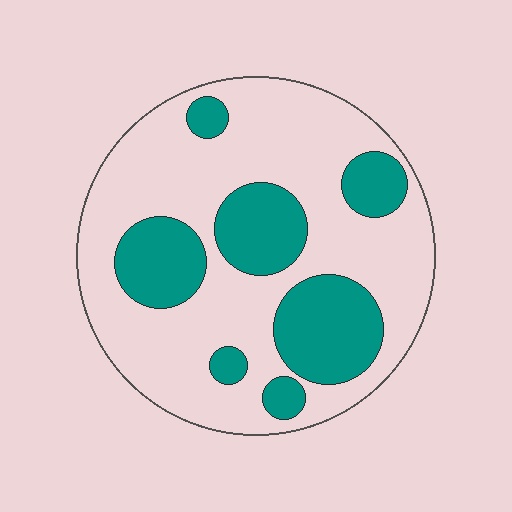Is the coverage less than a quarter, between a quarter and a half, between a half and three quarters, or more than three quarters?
Between a quarter and a half.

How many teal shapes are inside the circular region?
7.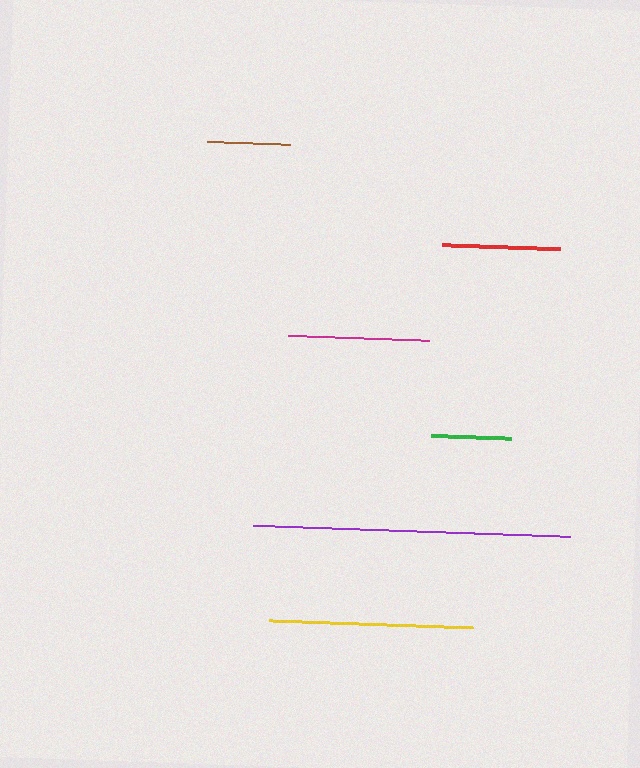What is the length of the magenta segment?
The magenta segment is approximately 141 pixels long.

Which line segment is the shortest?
The green line is the shortest at approximately 79 pixels.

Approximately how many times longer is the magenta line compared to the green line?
The magenta line is approximately 1.8 times the length of the green line.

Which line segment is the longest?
The purple line is the longest at approximately 318 pixels.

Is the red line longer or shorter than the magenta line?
The magenta line is longer than the red line.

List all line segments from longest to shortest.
From longest to shortest: purple, yellow, magenta, red, brown, green.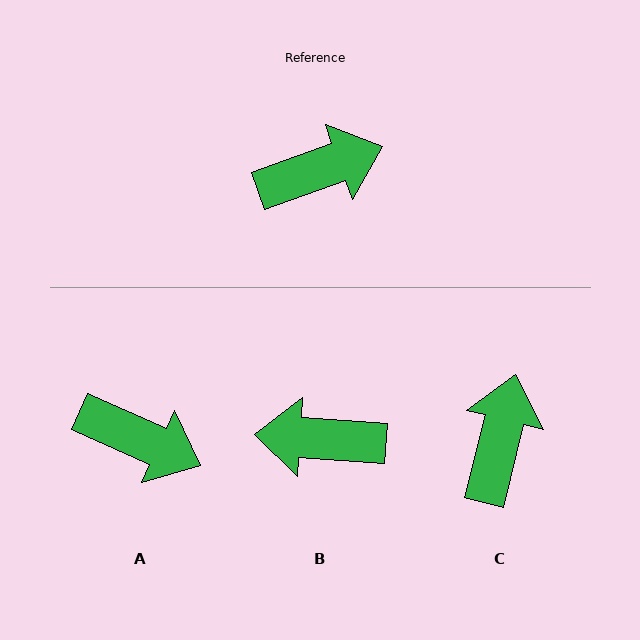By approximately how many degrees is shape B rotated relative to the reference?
Approximately 156 degrees counter-clockwise.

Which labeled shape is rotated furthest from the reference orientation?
B, about 156 degrees away.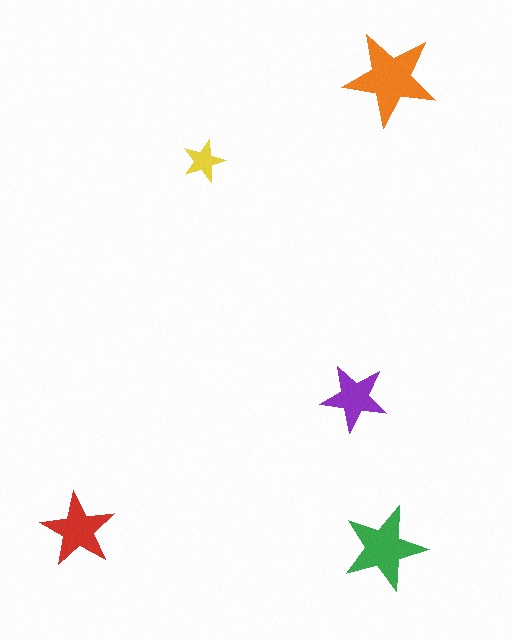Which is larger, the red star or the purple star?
The red one.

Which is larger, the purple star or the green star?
The green one.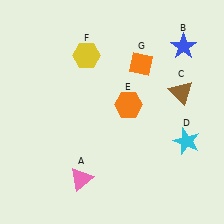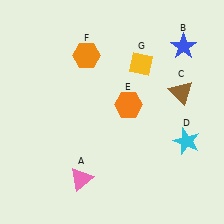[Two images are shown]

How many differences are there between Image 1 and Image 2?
There are 2 differences between the two images.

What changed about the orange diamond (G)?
In Image 1, G is orange. In Image 2, it changed to yellow.